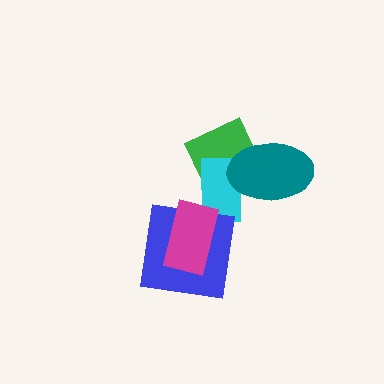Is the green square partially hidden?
Yes, it is partially covered by another shape.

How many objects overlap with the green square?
2 objects overlap with the green square.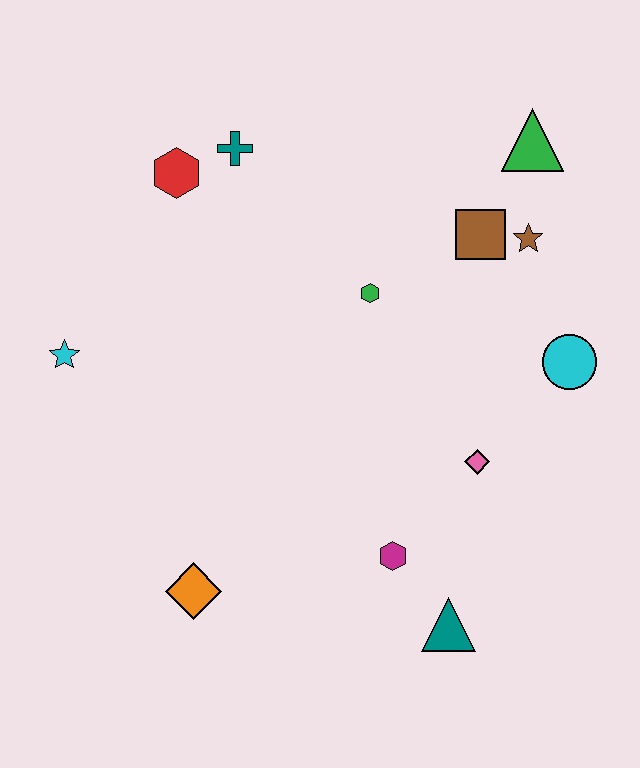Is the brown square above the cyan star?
Yes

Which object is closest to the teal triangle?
The magenta hexagon is closest to the teal triangle.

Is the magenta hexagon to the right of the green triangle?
No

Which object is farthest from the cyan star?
The green triangle is farthest from the cyan star.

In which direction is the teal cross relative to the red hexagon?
The teal cross is to the right of the red hexagon.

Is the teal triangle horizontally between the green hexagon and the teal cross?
No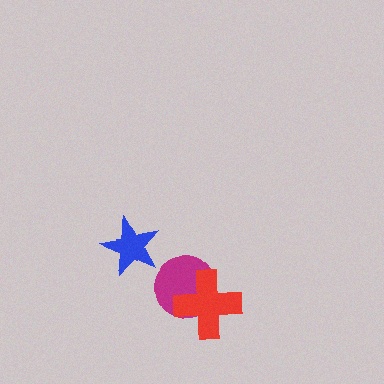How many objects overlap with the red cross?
1 object overlaps with the red cross.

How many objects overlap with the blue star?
0 objects overlap with the blue star.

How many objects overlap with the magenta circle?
1 object overlaps with the magenta circle.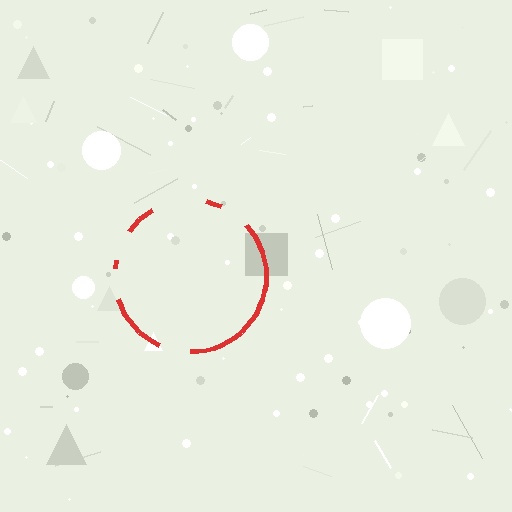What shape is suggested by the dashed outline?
The dashed outline suggests a circle.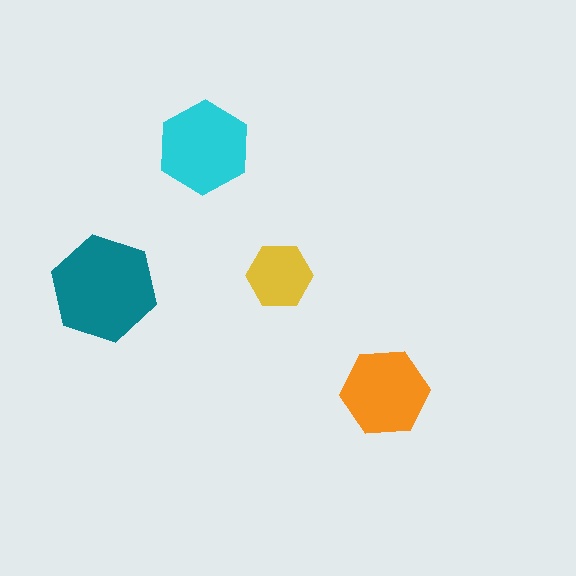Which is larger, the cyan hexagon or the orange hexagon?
The cyan one.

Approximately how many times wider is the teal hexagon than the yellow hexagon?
About 1.5 times wider.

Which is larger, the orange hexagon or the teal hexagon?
The teal one.